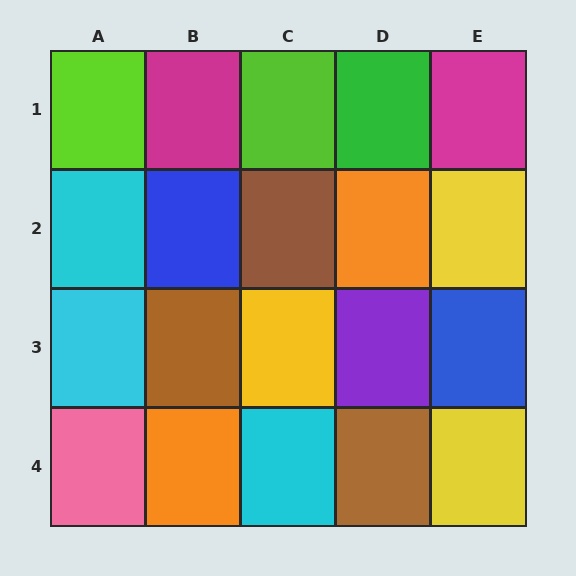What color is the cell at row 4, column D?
Brown.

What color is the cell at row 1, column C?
Lime.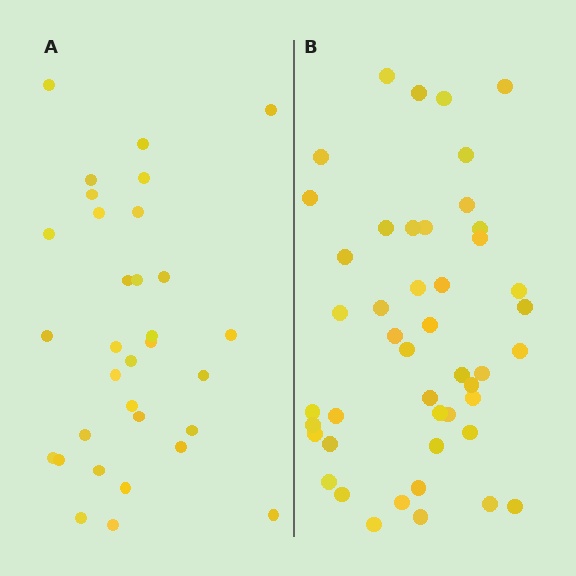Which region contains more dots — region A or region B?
Region B (the right region) has more dots.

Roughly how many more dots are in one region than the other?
Region B has approximately 15 more dots than region A.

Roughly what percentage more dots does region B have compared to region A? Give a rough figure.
About 45% more.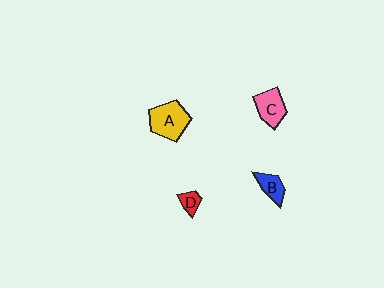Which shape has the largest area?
Shape A (yellow).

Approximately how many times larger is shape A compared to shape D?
Approximately 3.2 times.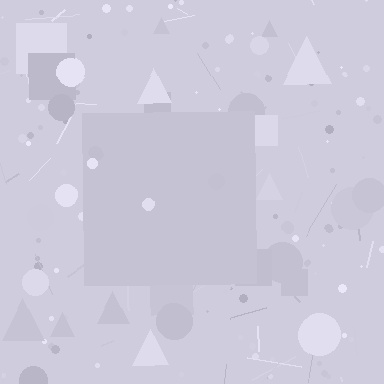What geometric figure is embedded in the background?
A square is embedded in the background.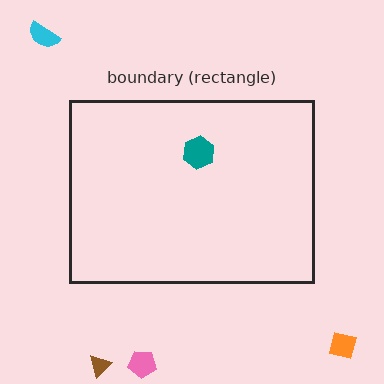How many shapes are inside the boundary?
1 inside, 4 outside.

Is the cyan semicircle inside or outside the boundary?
Outside.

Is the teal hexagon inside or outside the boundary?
Inside.